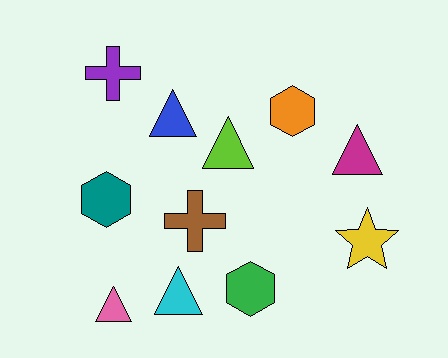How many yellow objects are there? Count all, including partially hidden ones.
There is 1 yellow object.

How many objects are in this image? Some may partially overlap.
There are 11 objects.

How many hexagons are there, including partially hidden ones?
There are 3 hexagons.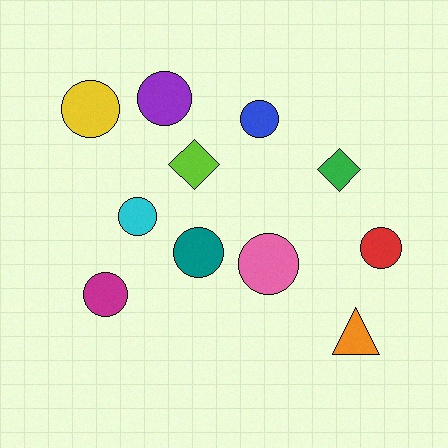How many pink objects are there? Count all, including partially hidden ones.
There is 1 pink object.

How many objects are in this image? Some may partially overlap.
There are 11 objects.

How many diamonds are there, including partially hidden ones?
There are 2 diamonds.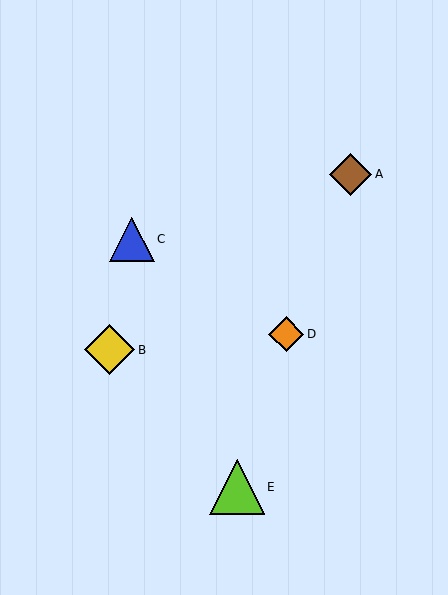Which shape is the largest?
The lime triangle (labeled E) is the largest.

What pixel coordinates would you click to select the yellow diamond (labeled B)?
Click at (110, 350) to select the yellow diamond B.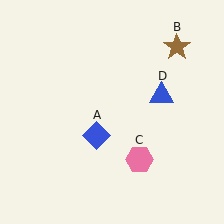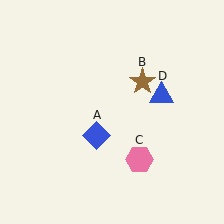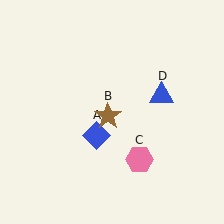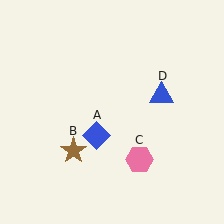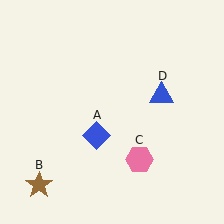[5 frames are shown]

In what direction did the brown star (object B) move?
The brown star (object B) moved down and to the left.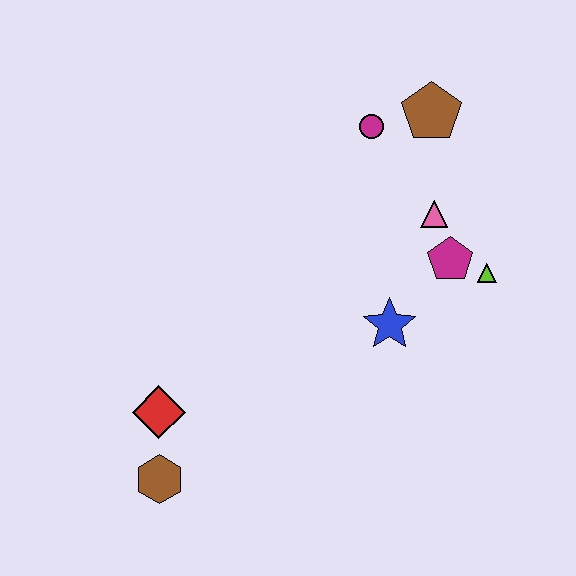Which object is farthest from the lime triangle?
The brown hexagon is farthest from the lime triangle.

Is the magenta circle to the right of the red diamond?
Yes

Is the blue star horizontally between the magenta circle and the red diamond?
No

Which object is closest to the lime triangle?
The magenta pentagon is closest to the lime triangle.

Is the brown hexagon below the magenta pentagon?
Yes